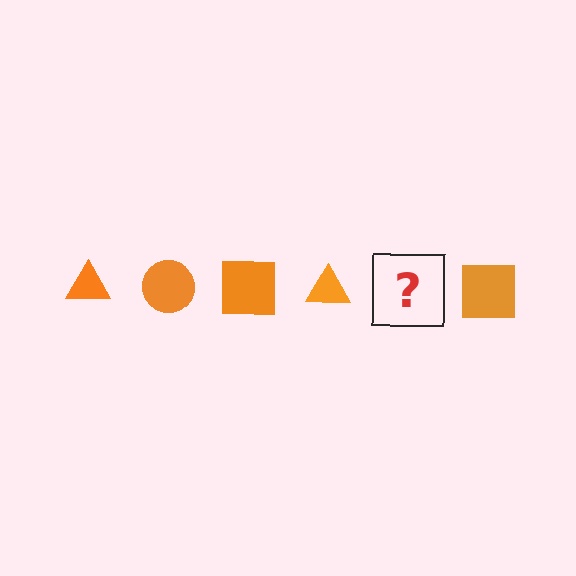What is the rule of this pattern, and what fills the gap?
The rule is that the pattern cycles through triangle, circle, square shapes in orange. The gap should be filled with an orange circle.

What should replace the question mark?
The question mark should be replaced with an orange circle.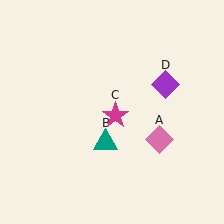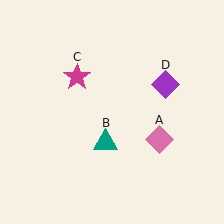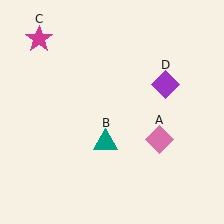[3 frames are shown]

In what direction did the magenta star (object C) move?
The magenta star (object C) moved up and to the left.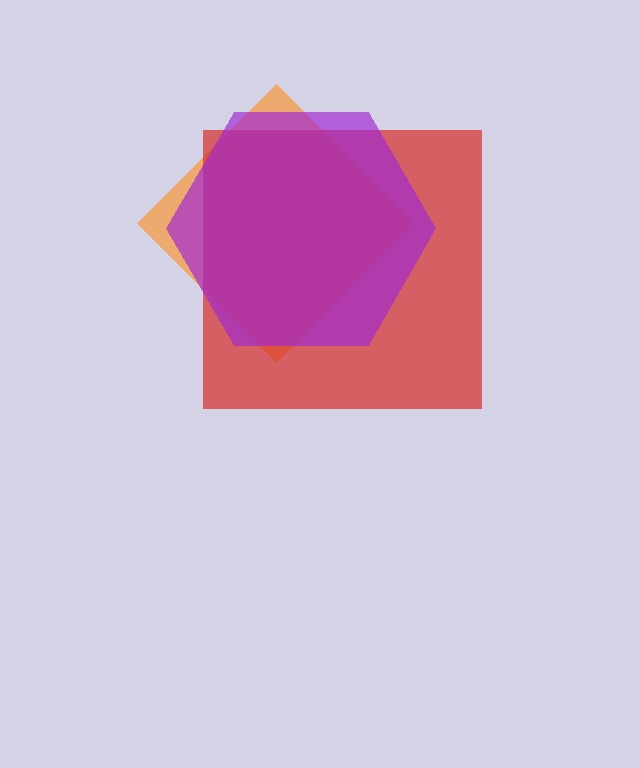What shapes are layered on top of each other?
The layered shapes are: an orange diamond, a red square, a purple hexagon.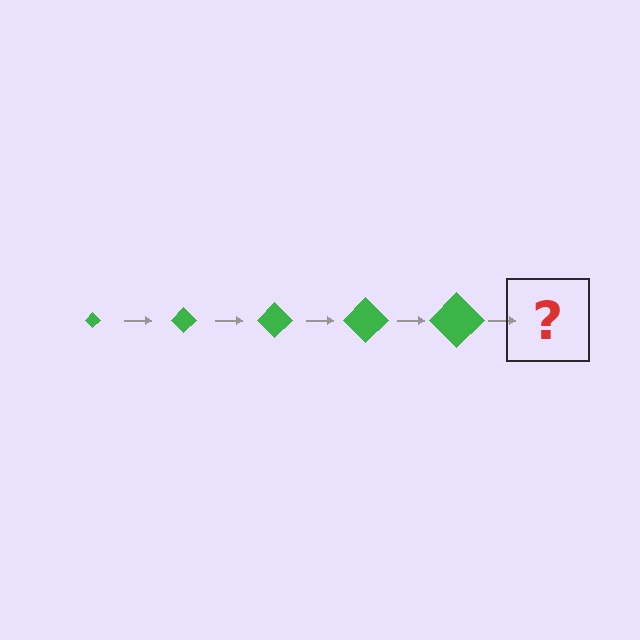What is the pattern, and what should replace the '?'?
The pattern is that the diamond gets progressively larger each step. The '?' should be a green diamond, larger than the previous one.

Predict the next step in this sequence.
The next step is a green diamond, larger than the previous one.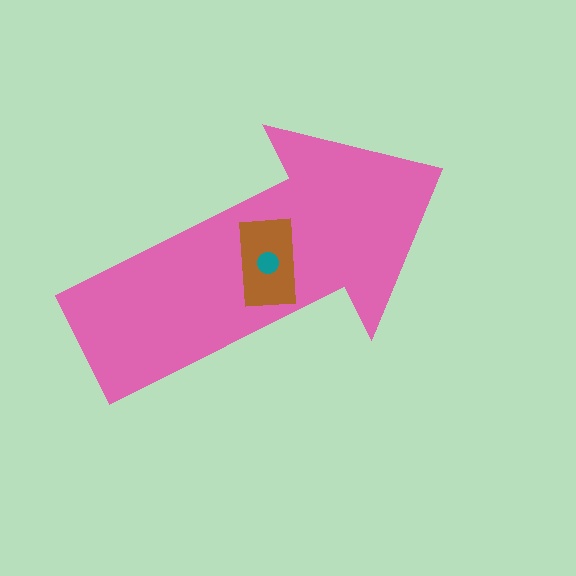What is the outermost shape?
The pink arrow.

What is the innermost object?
The teal circle.